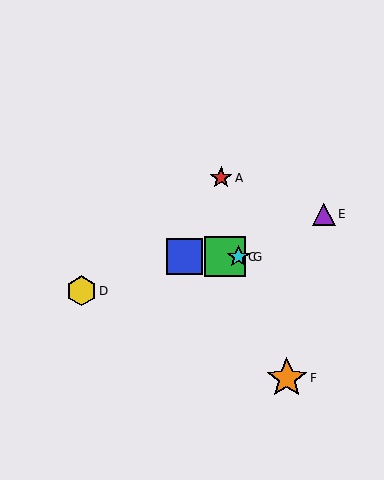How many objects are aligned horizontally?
3 objects (B, C, G) are aligned horizontally.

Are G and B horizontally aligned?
Yes, both are at y≈257.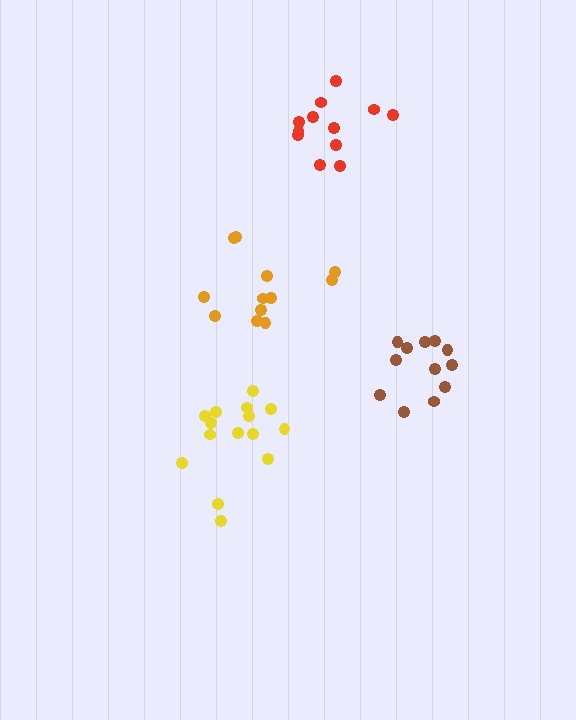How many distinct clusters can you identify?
There are 4 distinct clusters.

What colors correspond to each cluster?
The clusters are colored: red, brown, orange, yellow.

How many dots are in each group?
Group 1: 12 dots, Group 2: 12 dots, Group 3: 12 dots, Group 4: 15 dots (51 total).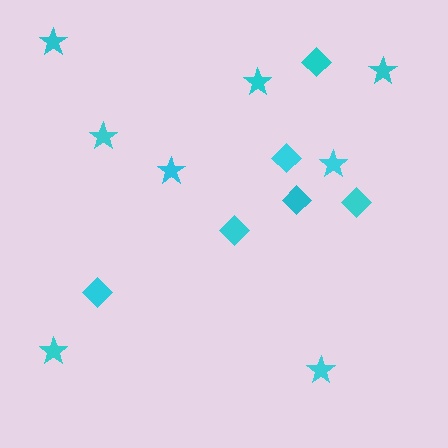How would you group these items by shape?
There are 2 groups: one group of stars (8) and one group of diamonds (6).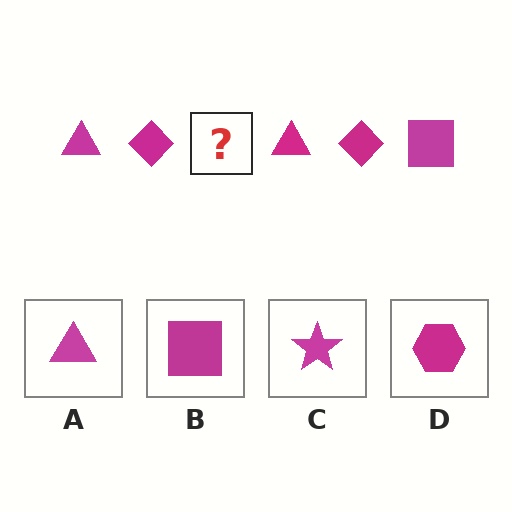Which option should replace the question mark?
Option B.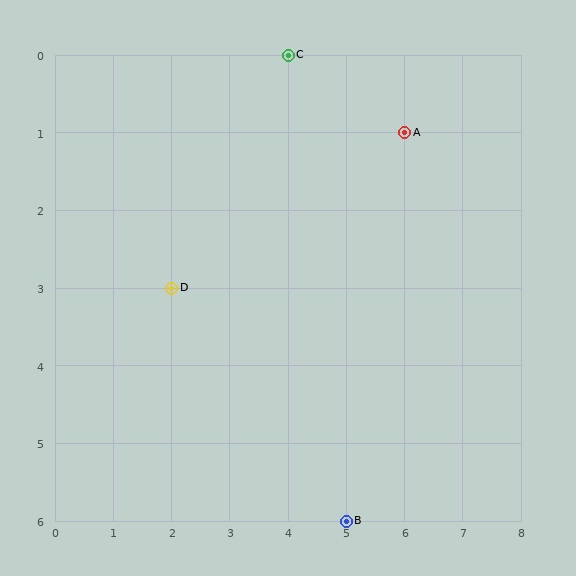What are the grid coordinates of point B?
Point B is at grid coordinates (5, 6).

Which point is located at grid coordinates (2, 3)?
Point D is at (2, 3).